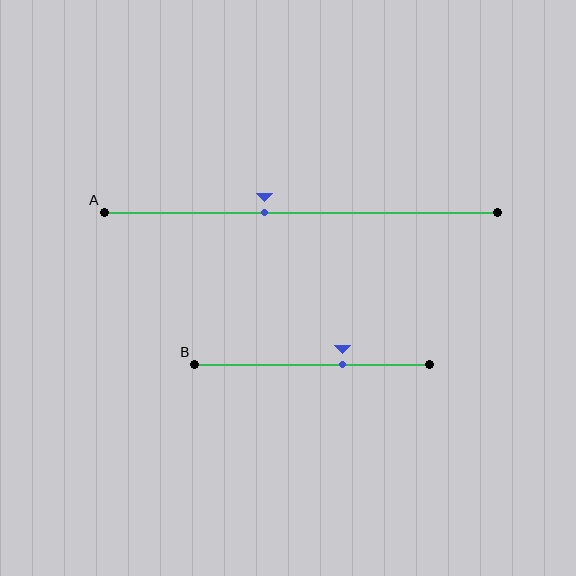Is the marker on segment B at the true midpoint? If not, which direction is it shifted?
No, the marker on segment B is shifted to the right by about 13% of the segment length.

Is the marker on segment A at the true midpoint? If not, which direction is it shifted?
No, the marker on segment A is shifted to the left by about 9% of the segment length.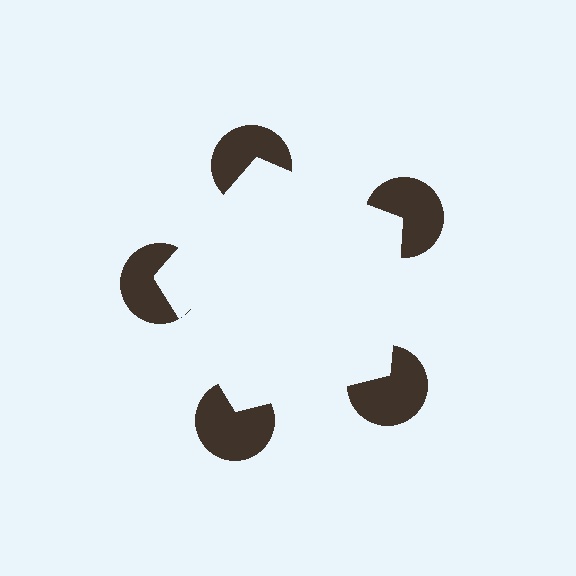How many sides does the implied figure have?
5 sides.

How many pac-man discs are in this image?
There are 5 — one at each vertex of the illusory pentagon.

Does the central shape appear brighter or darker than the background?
It typically appears slightly brighter than the background, even though no actual brightness change is drawn.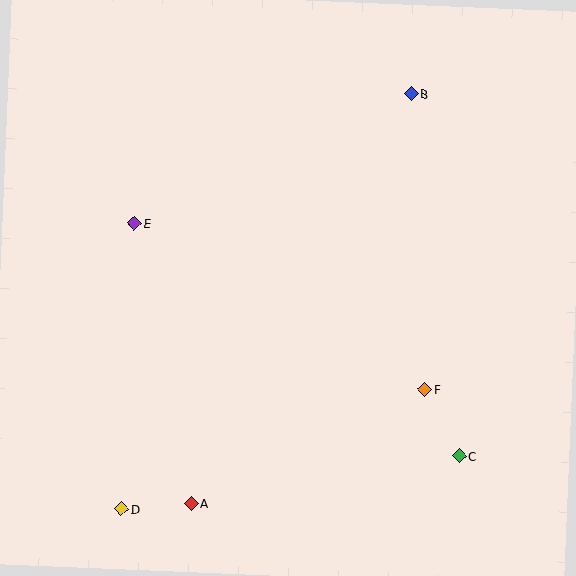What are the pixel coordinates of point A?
Point A is at (191, 503).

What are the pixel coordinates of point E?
Point E is at (134, 223).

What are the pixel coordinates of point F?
Point F is at (425, 389).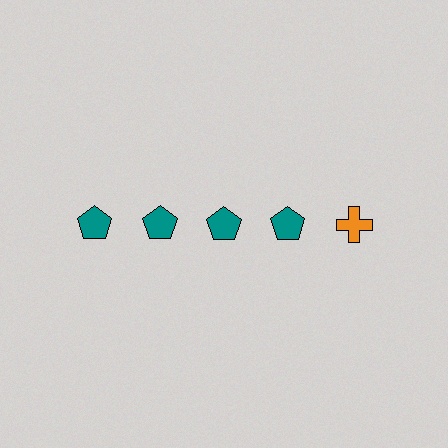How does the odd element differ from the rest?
It differs in both color (orange instead of teal) and shape (cross instead of pentagon).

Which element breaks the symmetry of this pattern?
The orange cross in the top row, rightmost column breaks the symmetry. All other shapes are teal pentagons.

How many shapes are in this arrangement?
There are 5 shapes arranged in a grid pattern.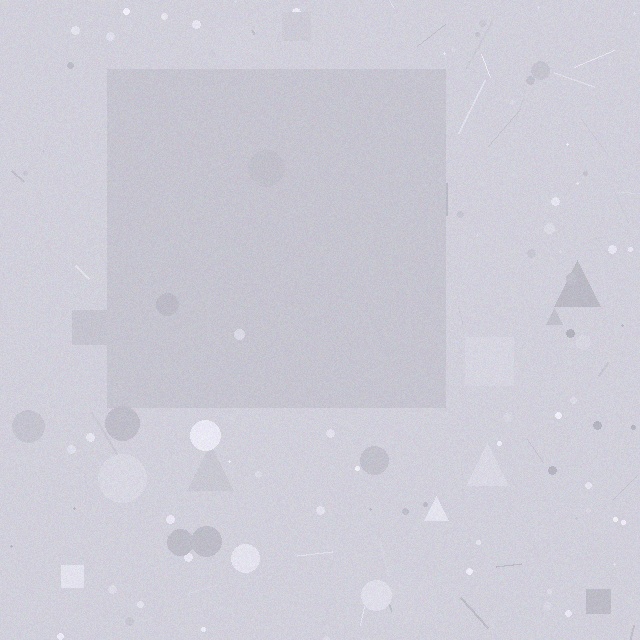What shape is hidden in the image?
A square is hidden in the image.